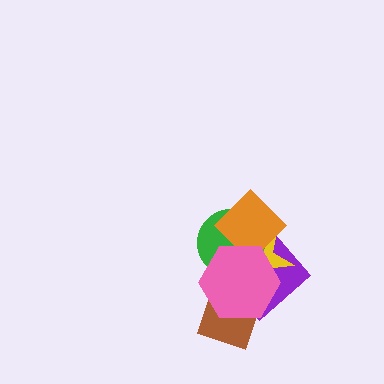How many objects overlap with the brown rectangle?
4 objects overlap with the brown rectangle.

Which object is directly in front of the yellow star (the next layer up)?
The green circle is directly in front of the yellow star.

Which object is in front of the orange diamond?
The pink hexagon is in front of the orange diamond.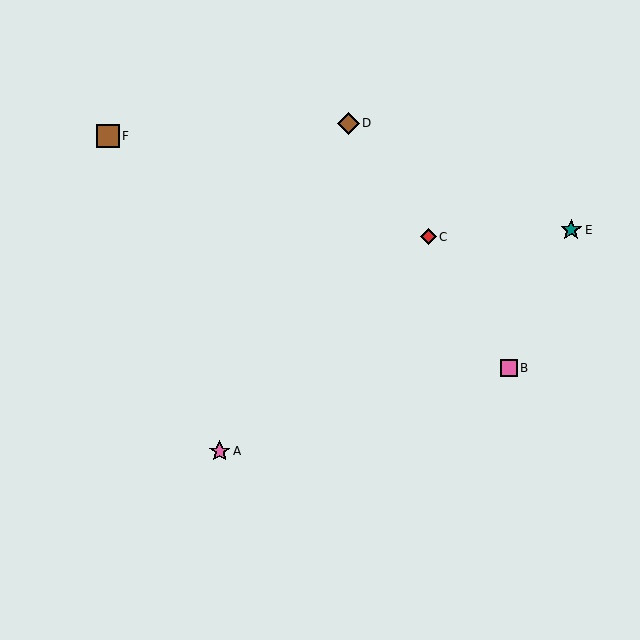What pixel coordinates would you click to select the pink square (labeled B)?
Click at (509, 368) to select the pink square B.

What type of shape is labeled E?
Shape E is a teal star.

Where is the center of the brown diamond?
The center of the brown diamond is at (348, 123).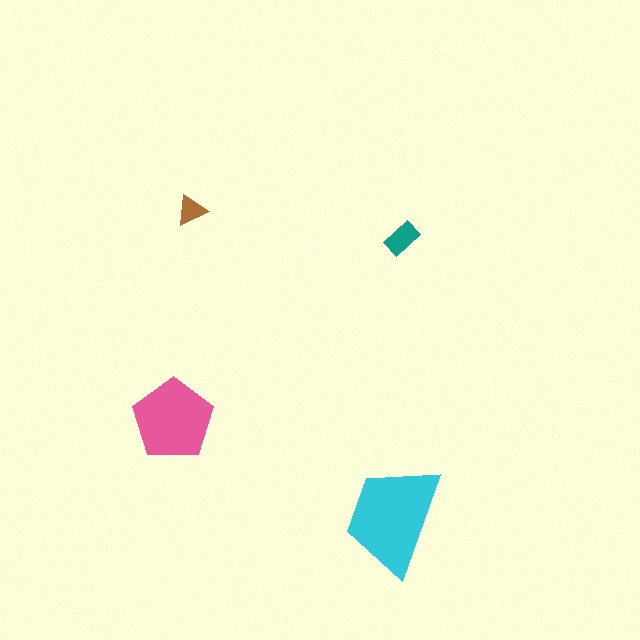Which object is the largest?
The cyan trapezoid.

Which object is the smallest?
The brown triangle.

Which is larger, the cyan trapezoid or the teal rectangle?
The cyan trapezoid.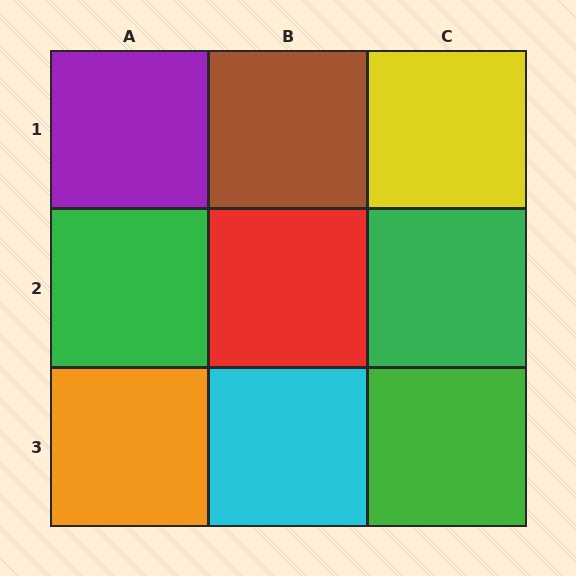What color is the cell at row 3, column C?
Green.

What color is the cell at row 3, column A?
Orange.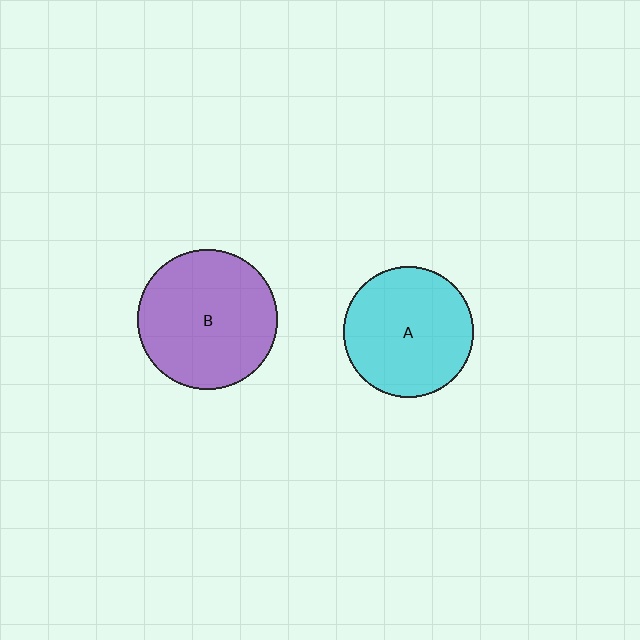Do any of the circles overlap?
No, none of the circles overlap.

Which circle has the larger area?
Circle B (purple).